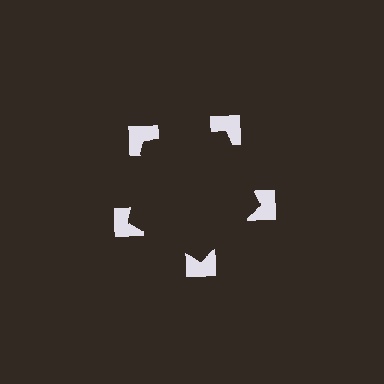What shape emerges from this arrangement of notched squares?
An illusory pentagon — its edges are inferred from the aligned wedge cuts in the notched squares, not physically drawn.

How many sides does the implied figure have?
5 sides.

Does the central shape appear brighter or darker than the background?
It typically appears slightly darker than the background, even though no actual brightness change is drawn.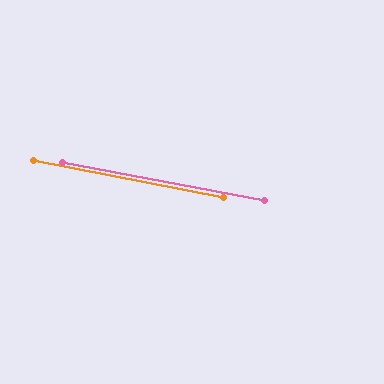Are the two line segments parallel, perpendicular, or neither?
Parallel — their directions differ by only 0.1°.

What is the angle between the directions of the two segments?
Approximately 0 degrees.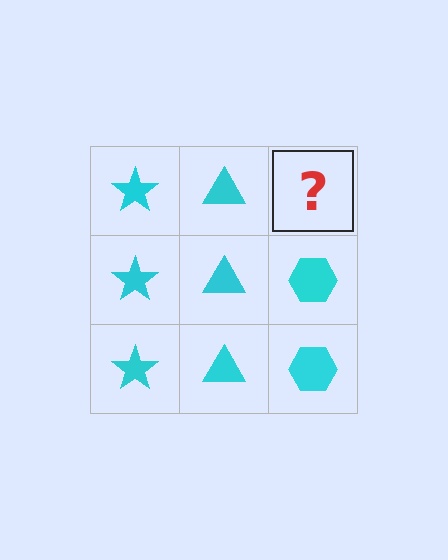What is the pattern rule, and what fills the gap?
The rule is that each column has a consistent shape. The gap should be filled with a cyan hexagon.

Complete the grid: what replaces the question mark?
The question mark should be replaced with a cyan hexagon.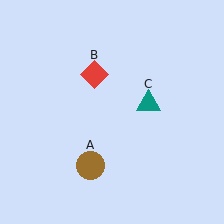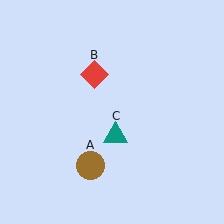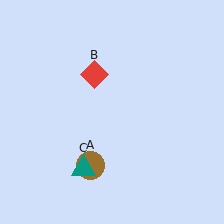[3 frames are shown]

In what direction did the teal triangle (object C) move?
The teal triangle (object C) moved down and to the left.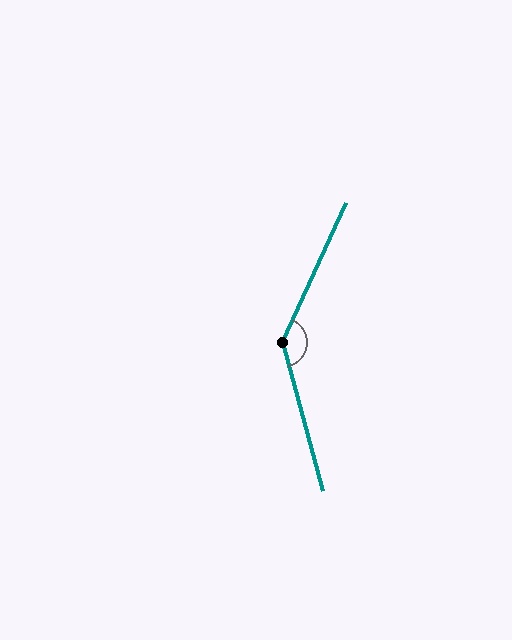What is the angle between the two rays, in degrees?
Approximately 140 degrees.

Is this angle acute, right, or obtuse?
It is obtuse.